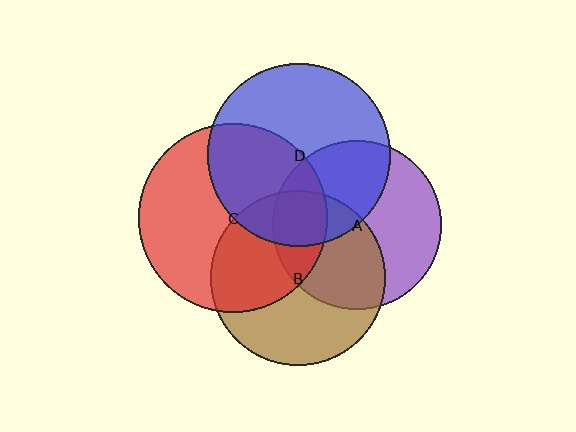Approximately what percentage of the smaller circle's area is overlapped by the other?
Approximately 40%.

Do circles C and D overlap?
Yes.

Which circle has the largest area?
Circle C (red).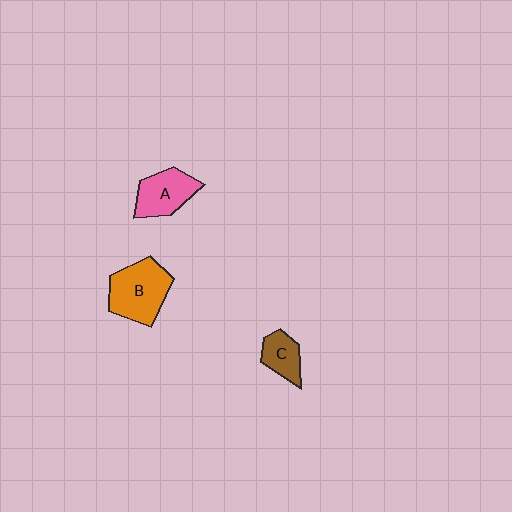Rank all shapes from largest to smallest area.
From largest to smallest: B (orange), A (pink), C (brown).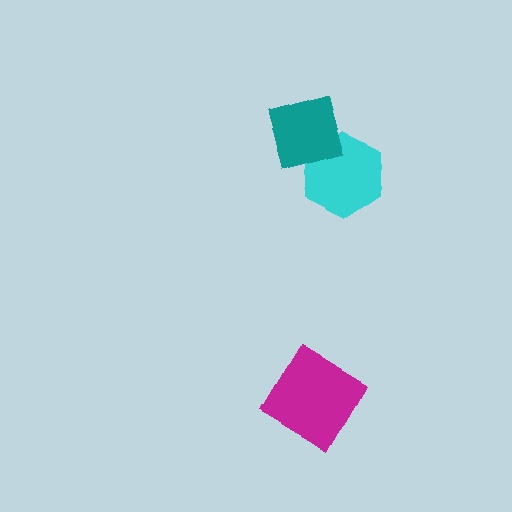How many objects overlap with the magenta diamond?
0 objects overlap with the magenta diamond.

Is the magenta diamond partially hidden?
No, no other shape covers it.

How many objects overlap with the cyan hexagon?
1 object overlaps with the cyan hexagon.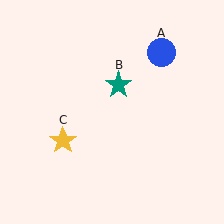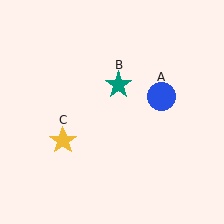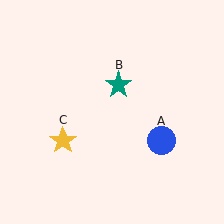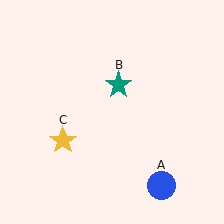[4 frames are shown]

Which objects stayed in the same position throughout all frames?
Teal star (object B) and yellow star (object C) remained stationary.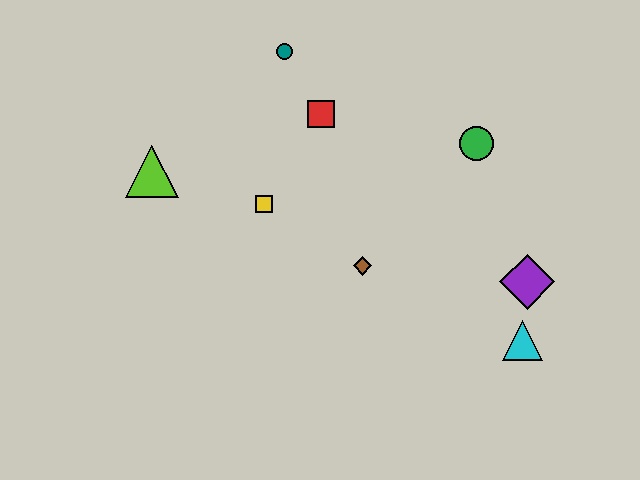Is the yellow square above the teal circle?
No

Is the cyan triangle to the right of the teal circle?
Yes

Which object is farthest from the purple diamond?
The lime triangle is farthest from the purple diamond.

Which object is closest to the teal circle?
The red square is closest to the teal circle.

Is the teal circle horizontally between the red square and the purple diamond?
No